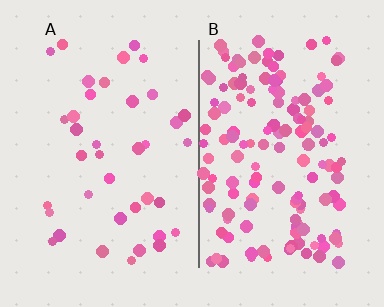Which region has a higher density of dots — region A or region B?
B (the right).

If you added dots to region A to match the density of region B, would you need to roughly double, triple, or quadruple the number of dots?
Approximately quadruple.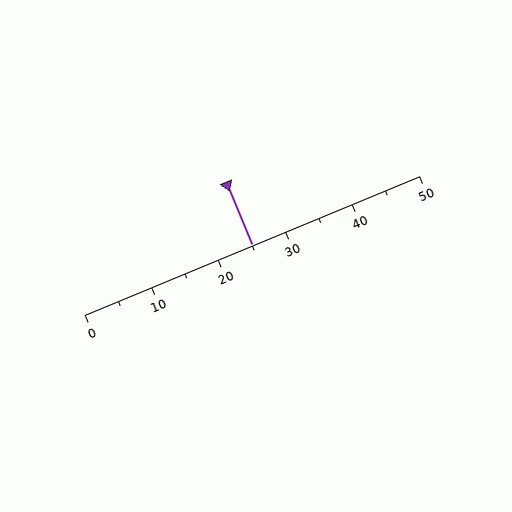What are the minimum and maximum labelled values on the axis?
The axis runs from 0 to 50.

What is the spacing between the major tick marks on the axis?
The major ticks are spaced 10 apart.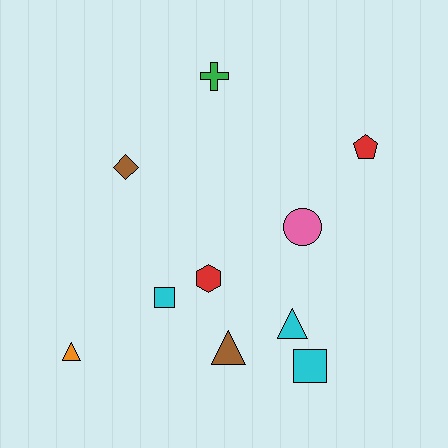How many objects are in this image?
There are 10 objects.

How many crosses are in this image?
There is 1 cross.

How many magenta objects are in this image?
There are no magenta objects.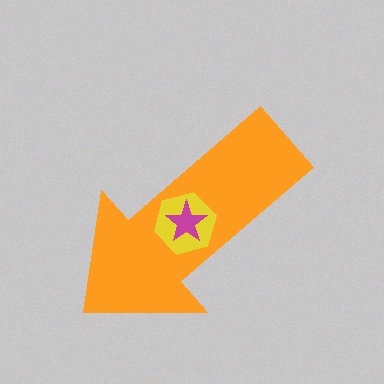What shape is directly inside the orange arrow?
The yellow hexagon.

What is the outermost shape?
The orange arrow.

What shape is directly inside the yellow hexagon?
The magenta star.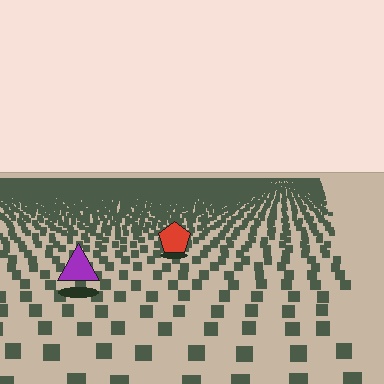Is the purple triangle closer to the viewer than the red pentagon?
Yes. The purple triangle is closer — you can tell from the texture gradient: the ground texture is coarser near it.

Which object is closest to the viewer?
The purple triangle is closest. The texture marks near it are larger and more spread out.